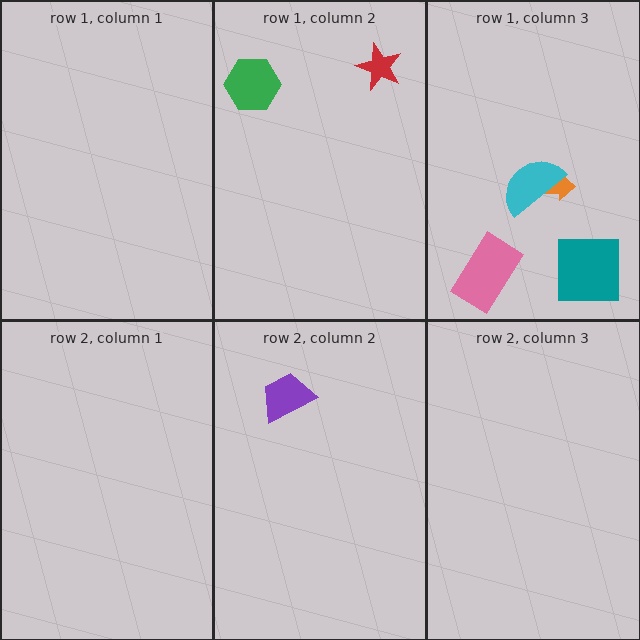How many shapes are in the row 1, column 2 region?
2.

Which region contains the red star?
The row 1, column 2 region.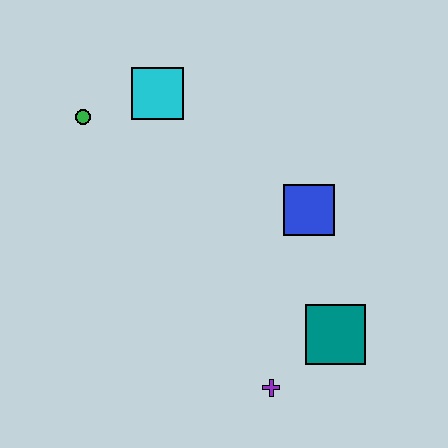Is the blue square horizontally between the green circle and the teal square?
Yes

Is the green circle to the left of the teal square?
Yes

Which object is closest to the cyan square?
The green circle is closest to the cyan square.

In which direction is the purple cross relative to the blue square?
The purple cross is below the blue square.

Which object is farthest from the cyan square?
The purple cross is farthest from the cyan square.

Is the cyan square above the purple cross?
Yes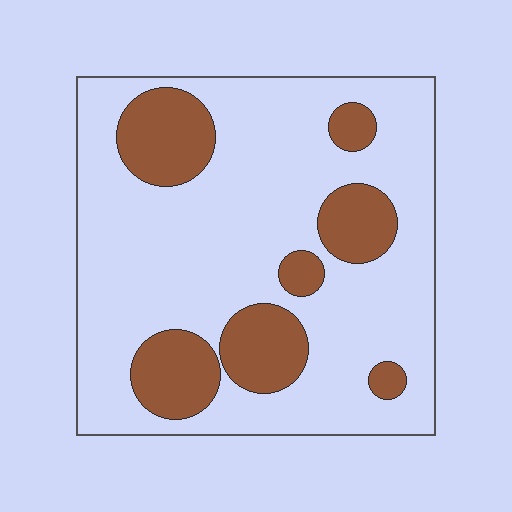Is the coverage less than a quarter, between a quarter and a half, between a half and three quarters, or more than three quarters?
Less than a quarter.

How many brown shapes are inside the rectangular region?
7.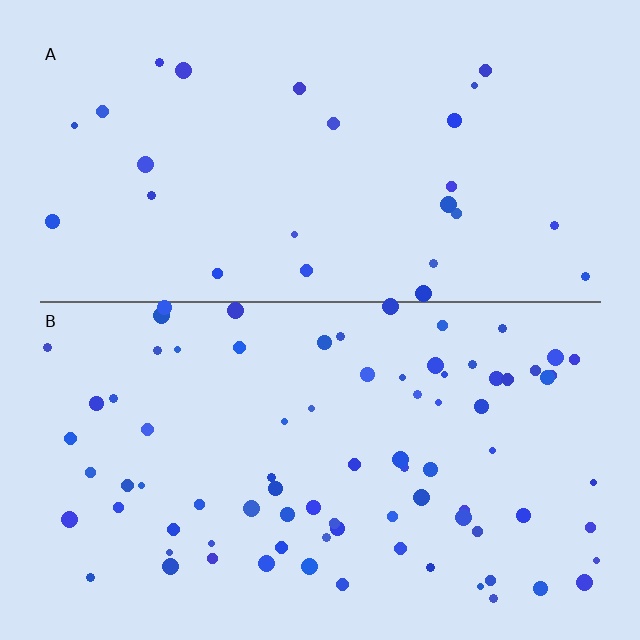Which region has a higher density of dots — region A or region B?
B (the bottom).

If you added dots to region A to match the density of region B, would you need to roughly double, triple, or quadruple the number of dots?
Approximately triple.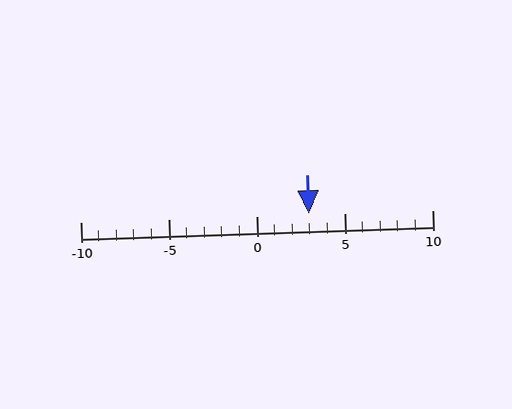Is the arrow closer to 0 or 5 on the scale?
The arrow is closer to 5.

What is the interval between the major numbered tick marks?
The major tick marks are spaced 5 units apart.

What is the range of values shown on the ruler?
The ruler shows values from -10 to 10.